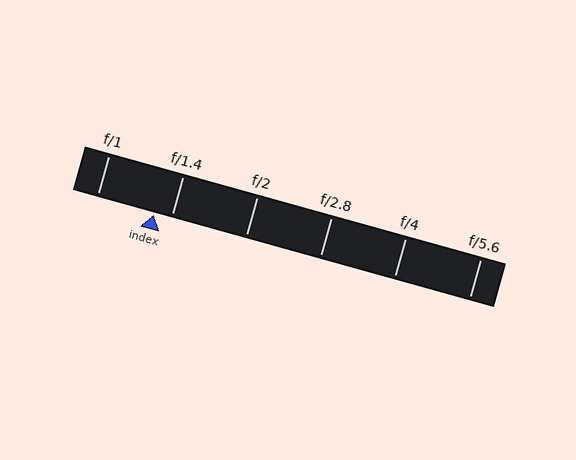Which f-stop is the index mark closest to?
The index mark is closest to f/1.4.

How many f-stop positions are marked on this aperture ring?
There are 6 f-stop positions marked.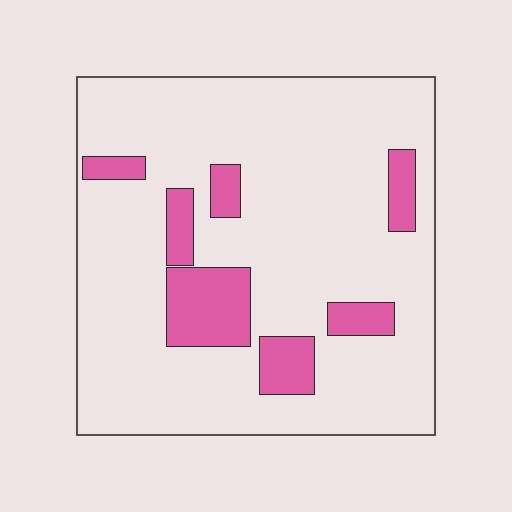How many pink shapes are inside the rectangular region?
7.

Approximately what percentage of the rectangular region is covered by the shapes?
Approximately 15%.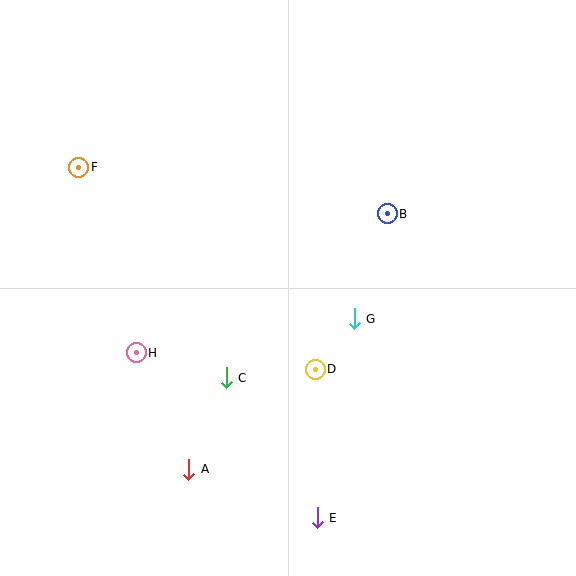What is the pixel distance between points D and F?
The distance between D and F is 311 pixels.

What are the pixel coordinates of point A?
Point A is at (189, 469).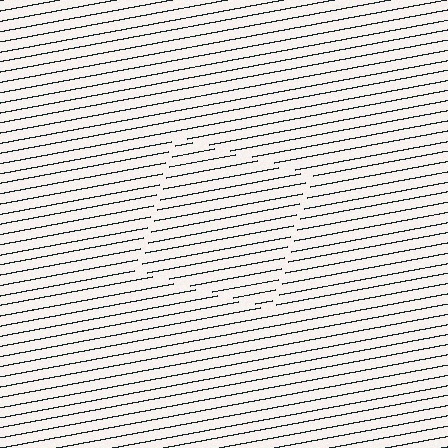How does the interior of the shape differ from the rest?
The interior of the shape contains the same grating, shifted by half a period — the contour is defined by the phase discontinuity where line-ends from the inner and outer gratings abut.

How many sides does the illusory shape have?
4 sides — the line-ends trace a square.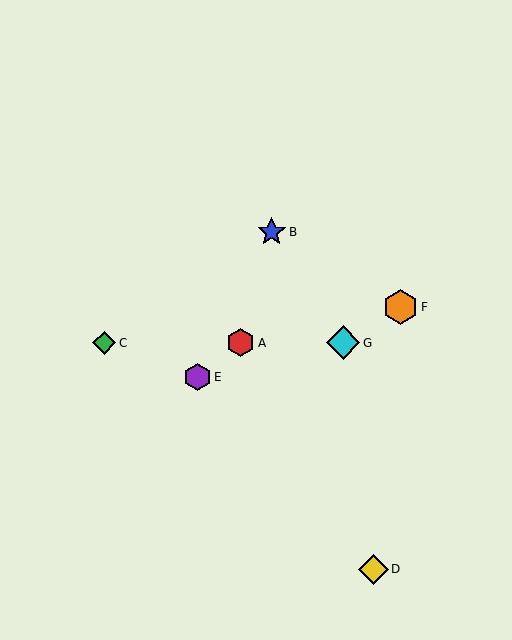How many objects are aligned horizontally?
3 objects (A, C, G) are aligned horizontally.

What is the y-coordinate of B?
Object B is at y≈232.